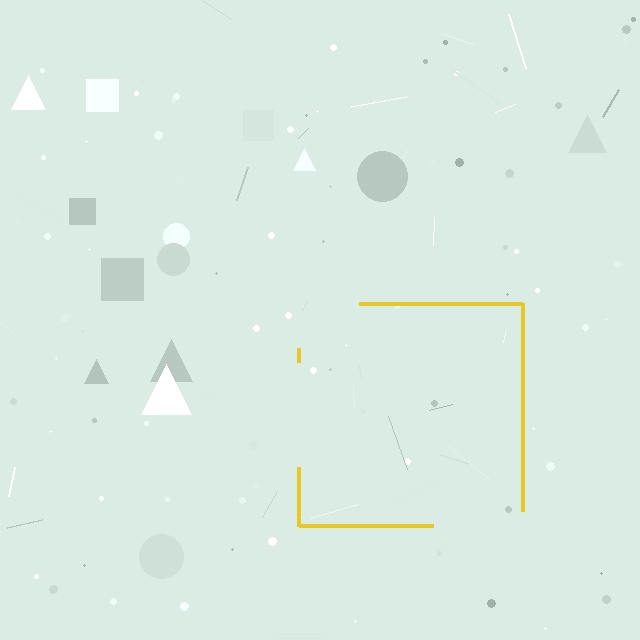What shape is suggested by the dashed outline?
The dashed outline suggests a square.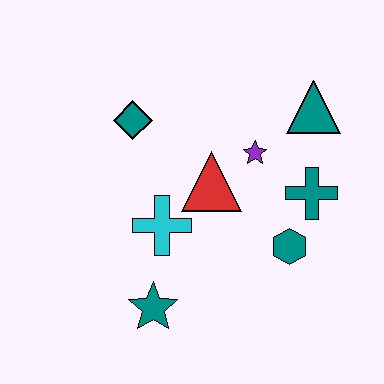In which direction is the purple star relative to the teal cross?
The purple star is to the left of the teal cross.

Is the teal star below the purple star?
Yes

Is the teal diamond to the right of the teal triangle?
No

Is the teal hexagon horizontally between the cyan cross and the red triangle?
No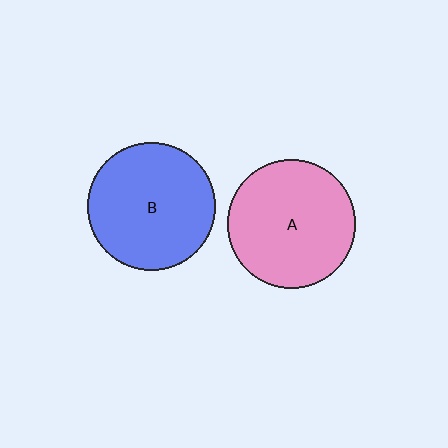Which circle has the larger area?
Circle A (pink).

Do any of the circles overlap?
No, none of the circles overlap.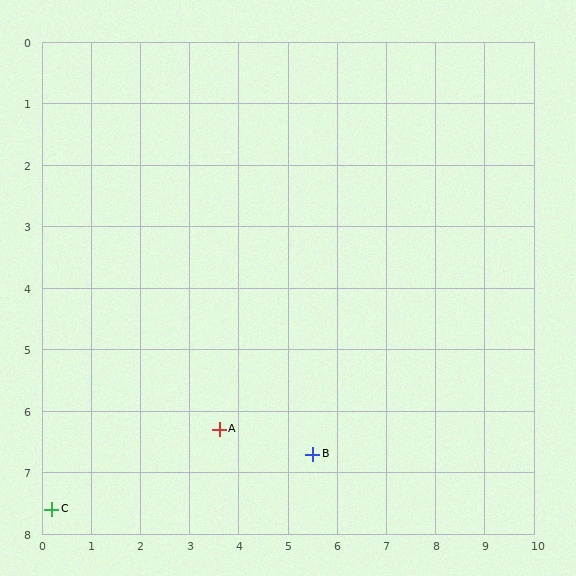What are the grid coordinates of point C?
Point C is at approximately (0.2, 7.6).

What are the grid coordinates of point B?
Point B is at approximately (5.5, 6.7).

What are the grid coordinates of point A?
Point A is at approximately (3.6, 6.3).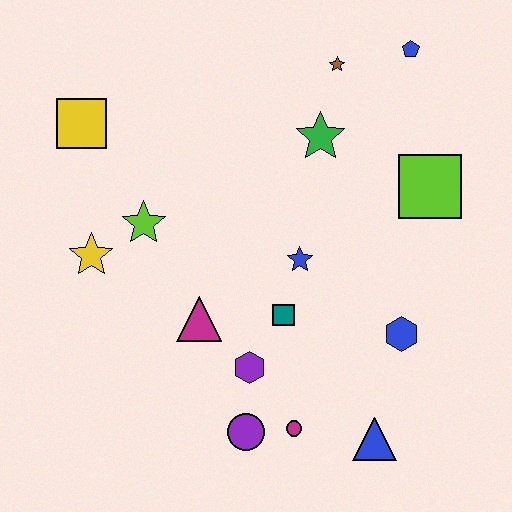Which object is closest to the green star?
The brown star is closest to the green star.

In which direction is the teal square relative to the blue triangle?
The teal square is above the blue triangle.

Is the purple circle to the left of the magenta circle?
Yes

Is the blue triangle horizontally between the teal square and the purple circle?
No